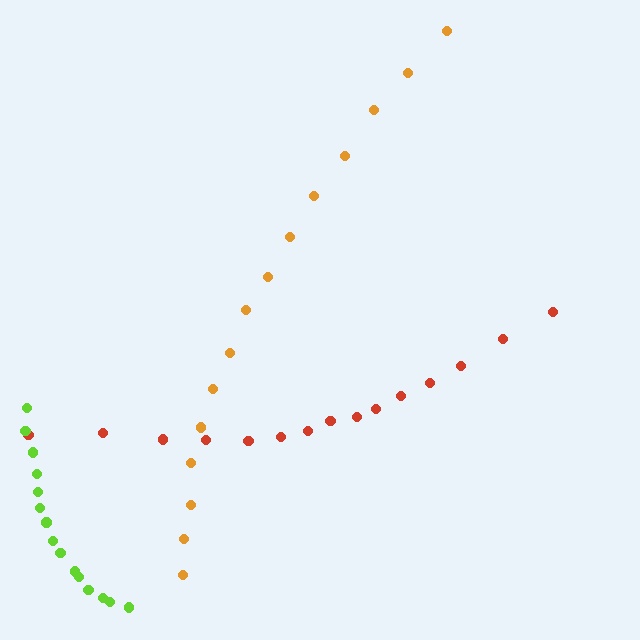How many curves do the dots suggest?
There are 3 distinct paths.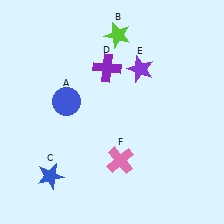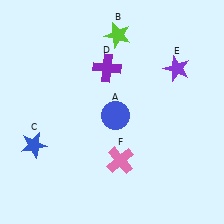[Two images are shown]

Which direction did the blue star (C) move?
The blue star (C) moved up.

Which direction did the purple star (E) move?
The purple star (E) moved right.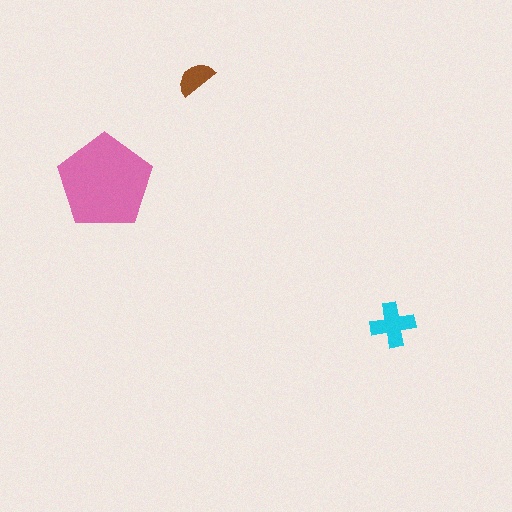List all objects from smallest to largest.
The brown semicircle, the cyan cross, the pink pentagon.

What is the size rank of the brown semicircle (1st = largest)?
3rd.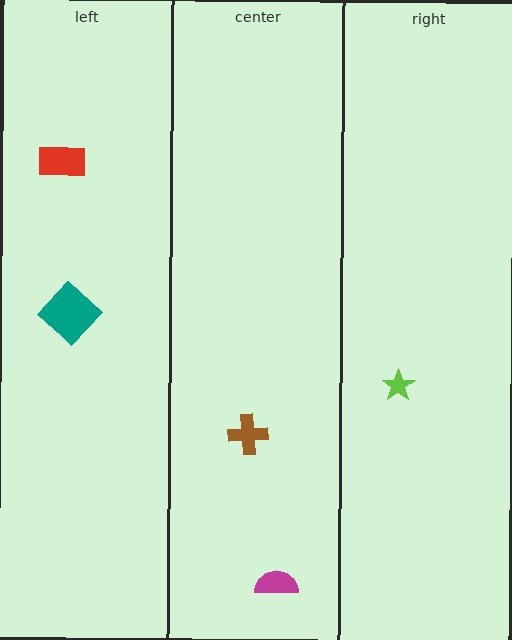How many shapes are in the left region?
2.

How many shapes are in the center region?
2.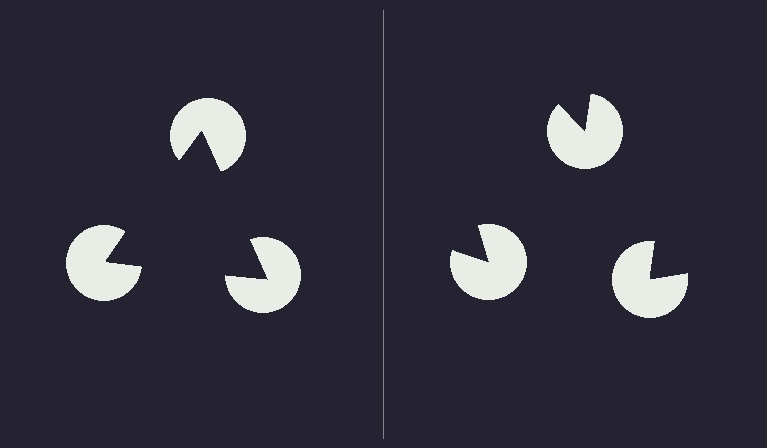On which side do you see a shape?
An illusory triangle appears on the left side. On the right side the wedge cuts are rotated, so no coherent shape forms.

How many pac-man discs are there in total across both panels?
6 — 3 on each side.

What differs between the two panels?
The pac-man discs are positioned identically on both sides; only the wedge orientations differ. On the left they align to a triangle; on the right they are misaligned.